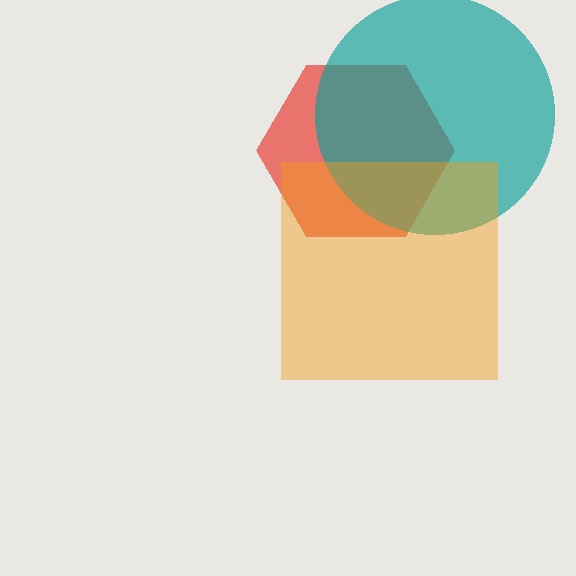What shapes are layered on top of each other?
The layered shapes are: a red hexagon, a teal circle, an orange square.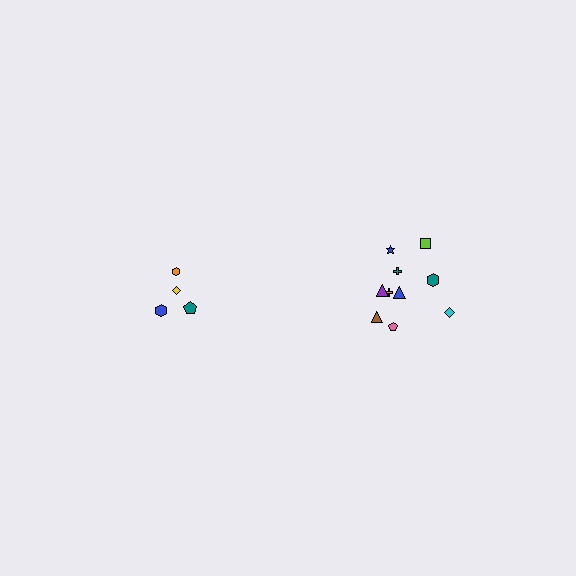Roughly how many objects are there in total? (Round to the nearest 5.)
Roughly 15 objects in total.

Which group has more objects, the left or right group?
The right group.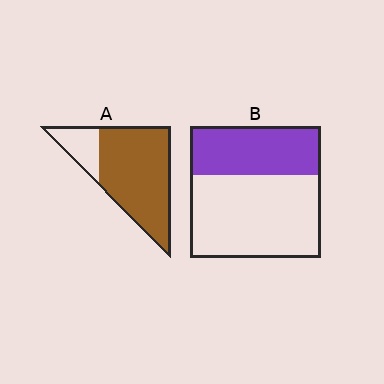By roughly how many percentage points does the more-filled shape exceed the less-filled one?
By roughly 45 percentage points (A over B).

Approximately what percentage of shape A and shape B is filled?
A is approximately 80% and B is approximately 35%.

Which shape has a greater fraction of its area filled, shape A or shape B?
Shape A.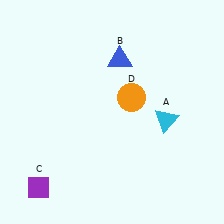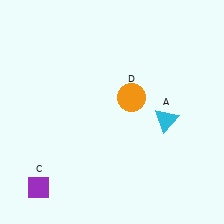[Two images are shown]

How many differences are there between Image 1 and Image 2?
There is 1 difference between the two images.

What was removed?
The blue triangle (B) was removed in Image 2.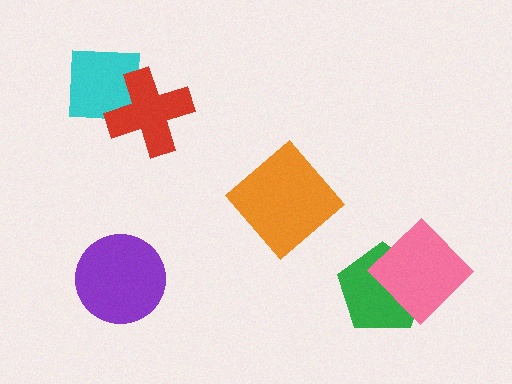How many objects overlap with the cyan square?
1 object overlaps with the cyan square.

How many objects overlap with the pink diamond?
1 object overlaps with the pink diamond.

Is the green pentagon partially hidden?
Yes, it is partially covered by another shape.